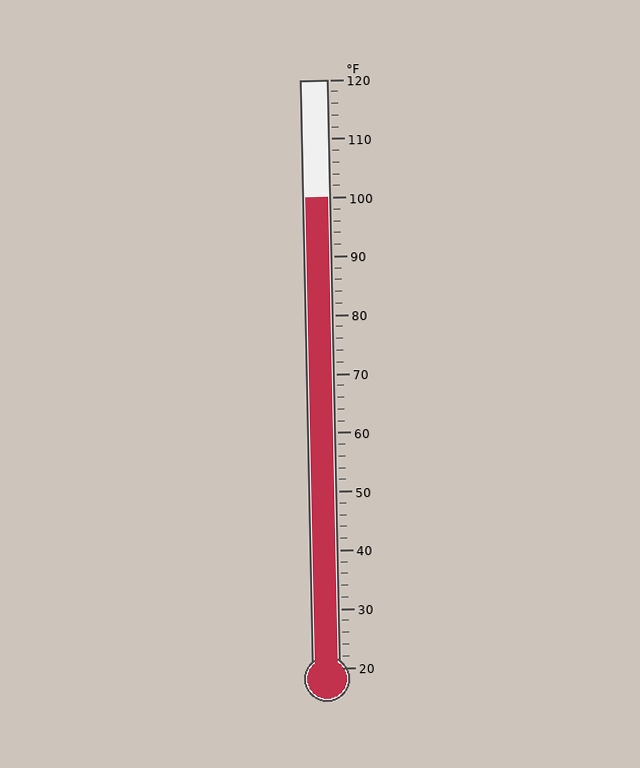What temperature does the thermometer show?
The thermometer shows approximately 100°F.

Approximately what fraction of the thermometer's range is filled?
The thermometer is filled to approximately 80% of its range.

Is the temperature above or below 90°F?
The temperature is above 90°F.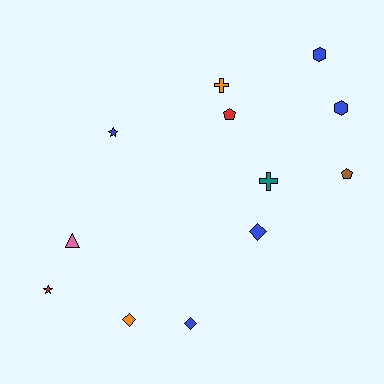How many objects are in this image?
There are 12 objects.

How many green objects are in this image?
There are no green objects.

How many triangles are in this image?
There is 1 triangle.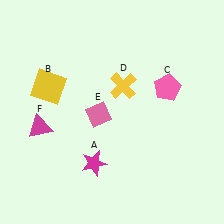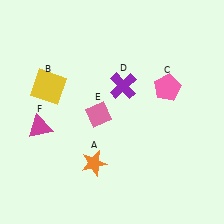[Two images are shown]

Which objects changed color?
A changed from magenta to orange. D changed from yellow to purple.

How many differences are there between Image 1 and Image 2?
There are 2 differences between the two images.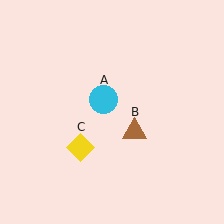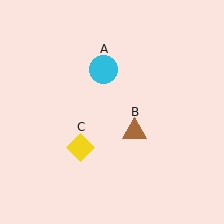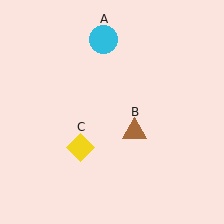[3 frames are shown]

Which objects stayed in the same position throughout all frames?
Brown triangle (object B) and yellow diamond (object C) remained stationary.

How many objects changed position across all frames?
1 object changed position: cyan circle (object A).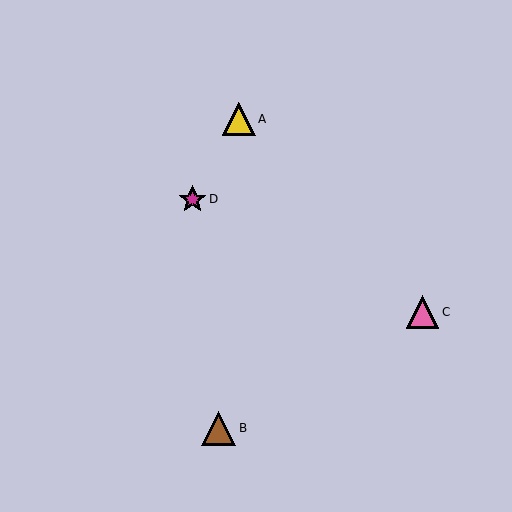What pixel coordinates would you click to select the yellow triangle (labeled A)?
Click at (239, 119) to select the yellow triangle A.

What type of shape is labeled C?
Shape C is a pink triangle.